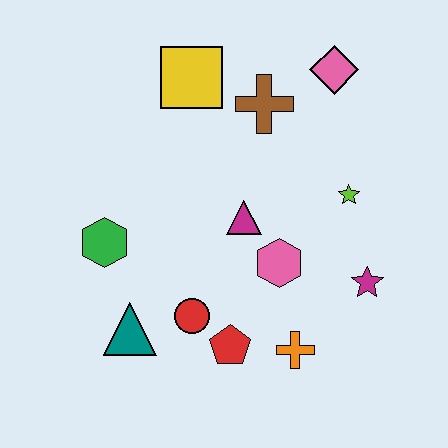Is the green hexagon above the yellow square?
No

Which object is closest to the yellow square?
The brown cross is closest to the yellow square.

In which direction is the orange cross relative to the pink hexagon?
The orange cross is below the pink hexagon.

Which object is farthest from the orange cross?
The yellow square is farthest from the orange cross.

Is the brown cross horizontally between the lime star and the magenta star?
No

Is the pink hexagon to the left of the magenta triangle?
No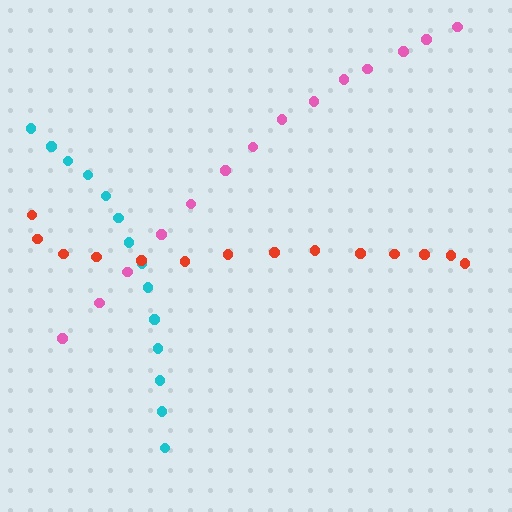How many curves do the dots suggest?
There are 3 distinct paths.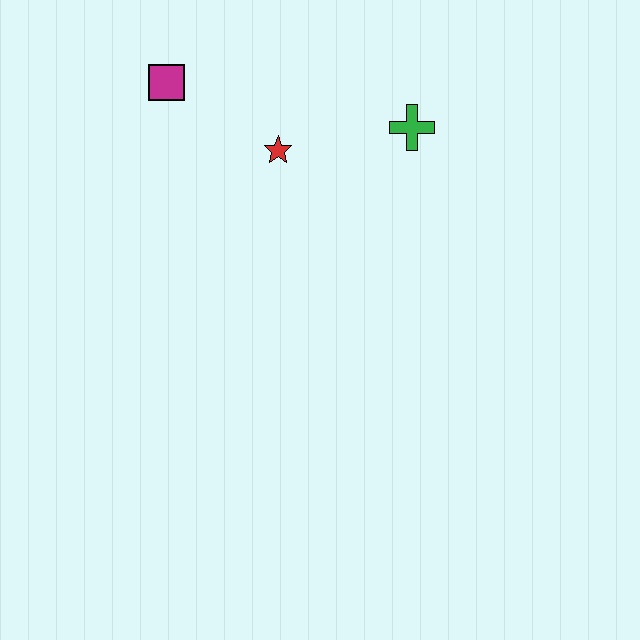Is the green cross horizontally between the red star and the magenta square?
No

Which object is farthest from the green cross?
The magenta square is farthest from the green cross.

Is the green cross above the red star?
Yes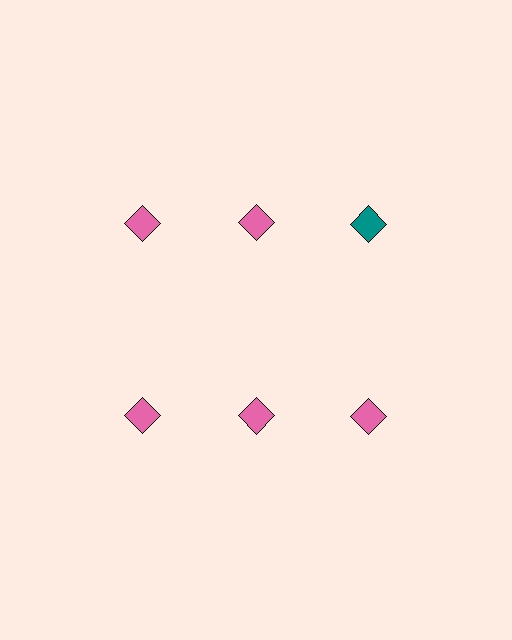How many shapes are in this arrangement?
There are 6 shapes arranged in a grid pattern.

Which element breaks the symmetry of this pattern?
The teal diamond in the top row, center column breaks the symmetry. All other shapes are pink diamonds.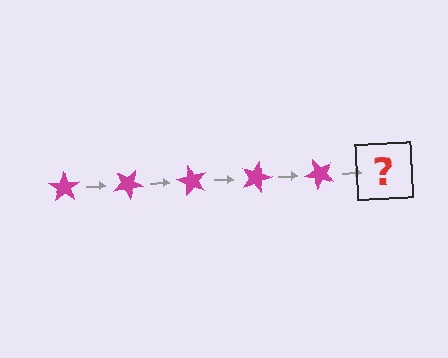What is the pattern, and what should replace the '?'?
The pattern is that the star rotates 30 degrees each step. The '?' should be a magenta star rotated 150 degrees.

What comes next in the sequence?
The next element should be a magenta star rotated 150 degrees.